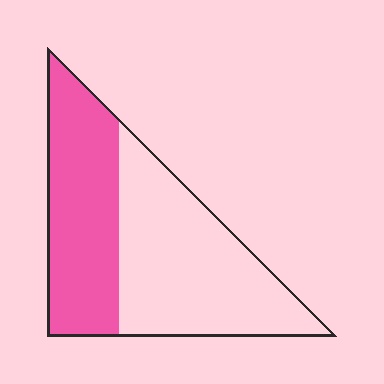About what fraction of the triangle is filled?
About two fifths (2/5).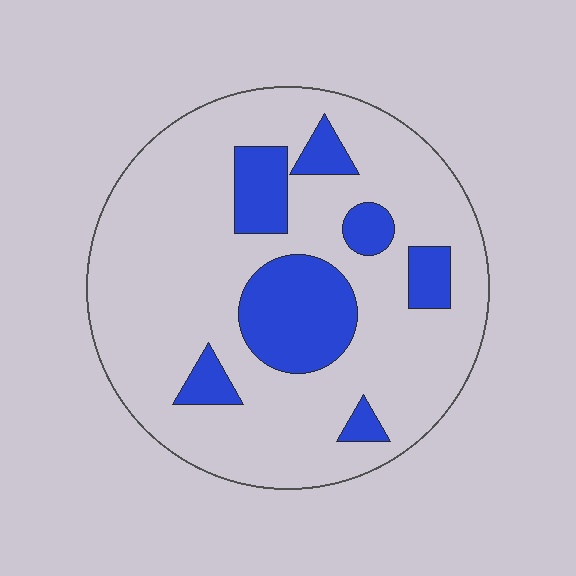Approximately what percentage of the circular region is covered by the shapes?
Approximately 20%.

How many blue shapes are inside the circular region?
7.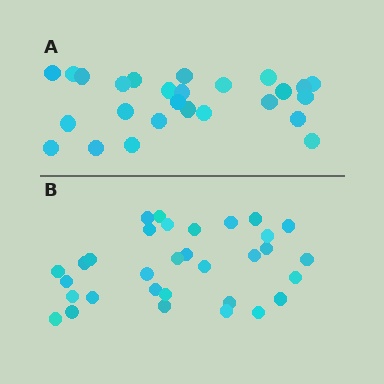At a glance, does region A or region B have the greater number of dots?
Region B (the bottom region) has more dots.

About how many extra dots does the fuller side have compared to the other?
Region B has about 6 more dots than region A.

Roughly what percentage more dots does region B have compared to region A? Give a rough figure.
About 25% more.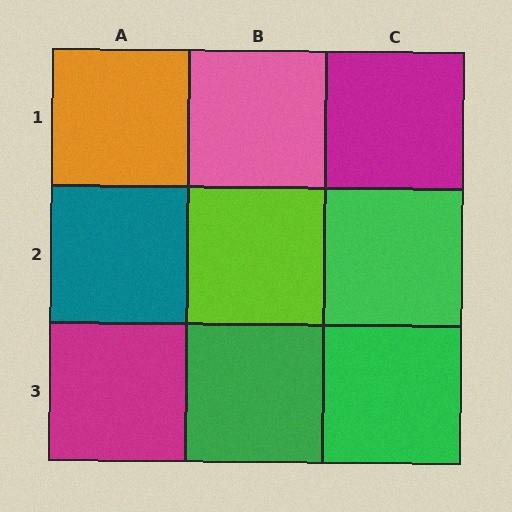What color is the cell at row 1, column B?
Pink.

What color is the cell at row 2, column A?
Teal.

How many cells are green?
3 cells are green.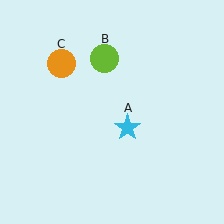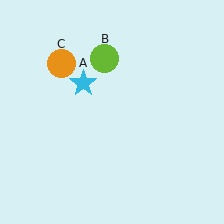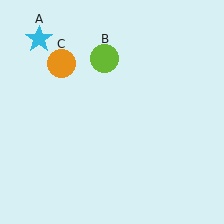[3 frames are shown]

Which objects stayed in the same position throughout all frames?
Lime circle (object B) and orange circle (object C) remained stationary.